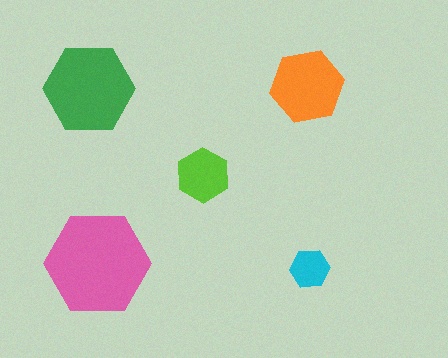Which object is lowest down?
The cyan hexagon is bottommost.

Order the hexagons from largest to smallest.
the pink one, the green one, the orange one, the lime one, the cyan one.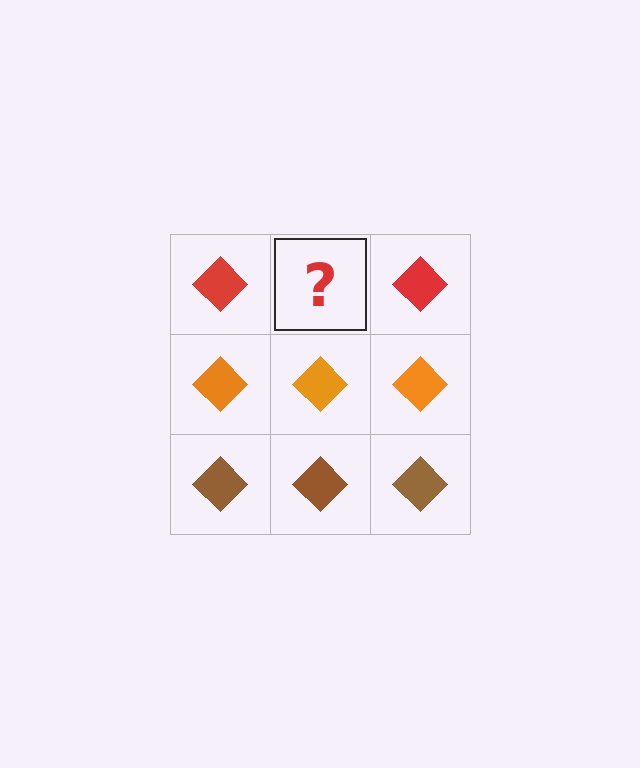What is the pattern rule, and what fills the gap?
The rule is that each row has a consistent color. The gap should be filled with a red diamond.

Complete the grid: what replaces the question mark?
The question mark should be replaced with a red diamond.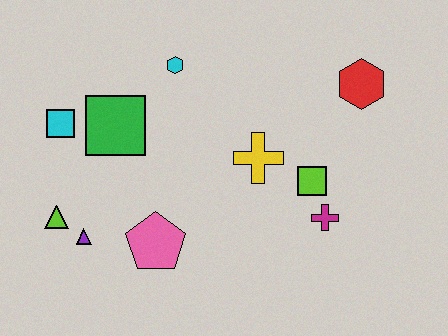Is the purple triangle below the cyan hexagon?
Yes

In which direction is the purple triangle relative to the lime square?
The purple triangle is to the left of the lime square.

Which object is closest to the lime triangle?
The purple triangle is closest to the lime triangle.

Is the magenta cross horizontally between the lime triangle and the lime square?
No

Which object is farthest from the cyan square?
The red hexagon is farthest from the cyan square.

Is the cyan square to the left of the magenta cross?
Yes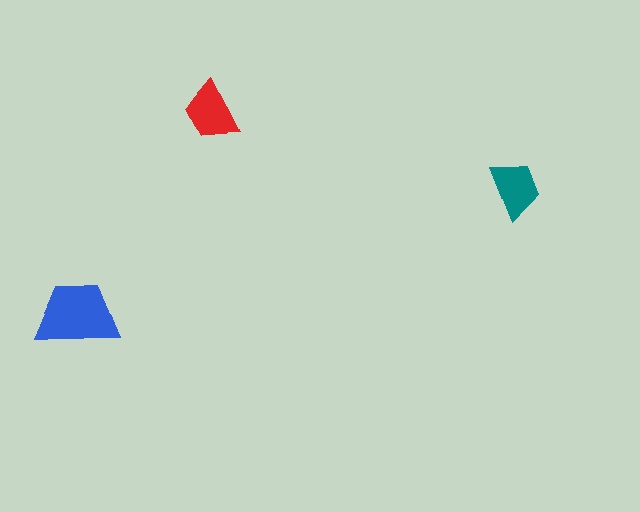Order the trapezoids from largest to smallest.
the blue one, the red one, the teal one.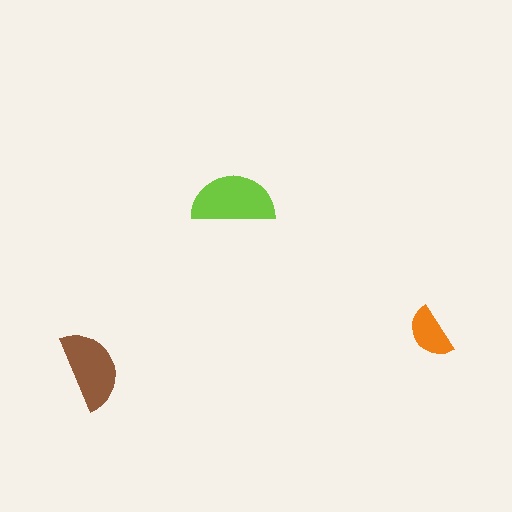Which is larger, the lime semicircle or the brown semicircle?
The lime one.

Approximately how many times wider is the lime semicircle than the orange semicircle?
About 1.5 times wider.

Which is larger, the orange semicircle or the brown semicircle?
The brown one.